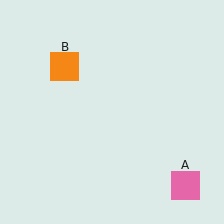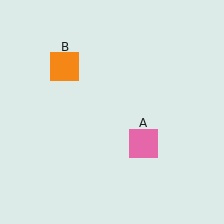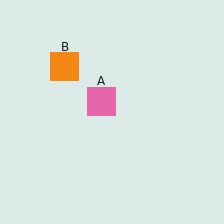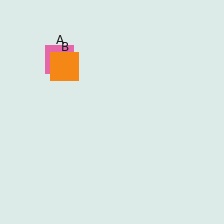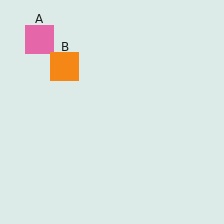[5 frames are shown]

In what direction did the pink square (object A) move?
The pink square (object A) moved up and to the left.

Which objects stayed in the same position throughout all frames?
Orange square (object B) remained stationary.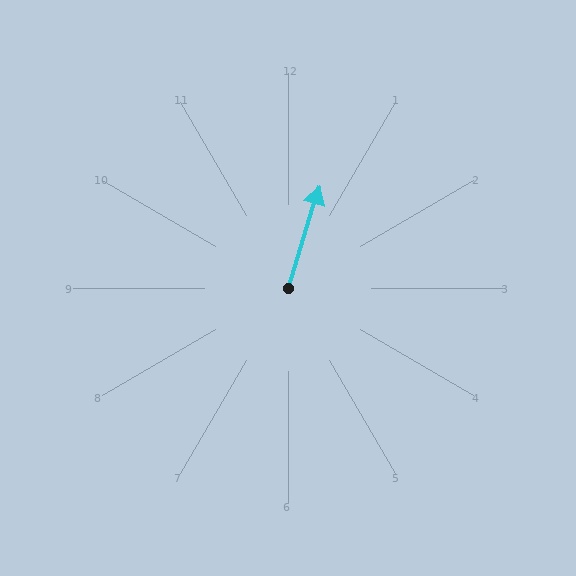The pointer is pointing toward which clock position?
Roughly 1 o'clock.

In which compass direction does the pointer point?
North.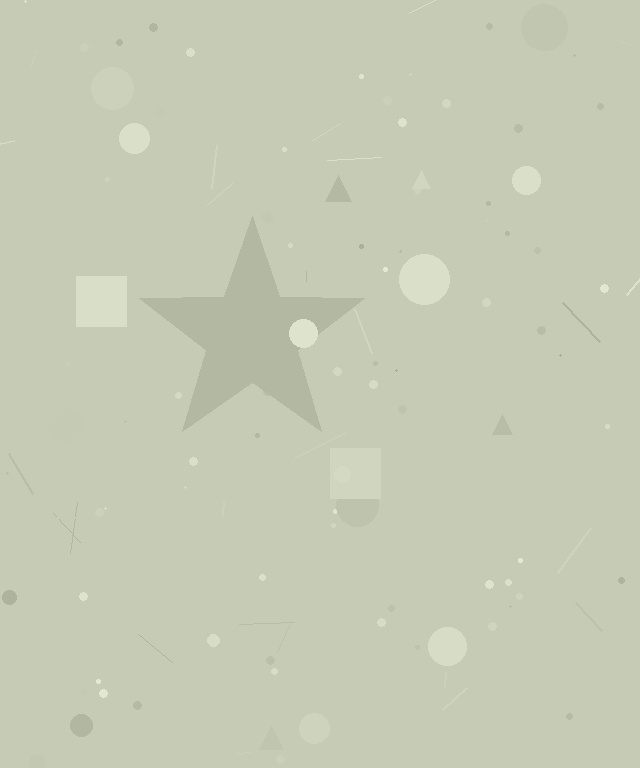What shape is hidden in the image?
A star is hidden in the image.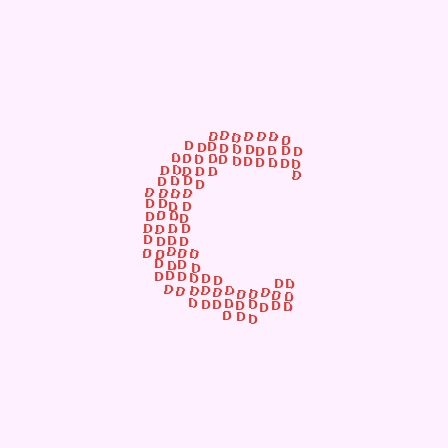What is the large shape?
The large shape is the letter C.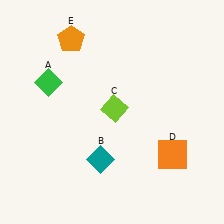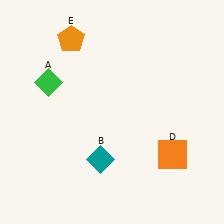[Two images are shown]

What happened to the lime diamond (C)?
The lime diamond (C) was removed in Image 2. It was in the top-right area of Image 1.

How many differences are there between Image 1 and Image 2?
There is 1 difference between the two images.